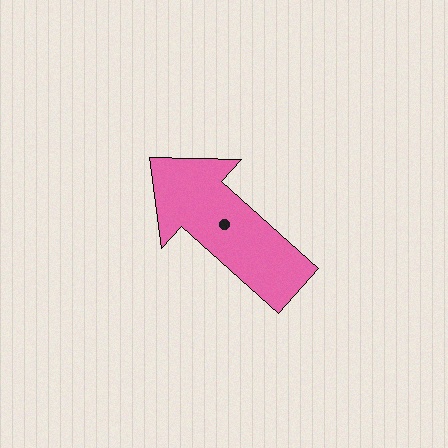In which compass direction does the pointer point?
Northwest.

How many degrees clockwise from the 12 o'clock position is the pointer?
Approximately 312 degrees.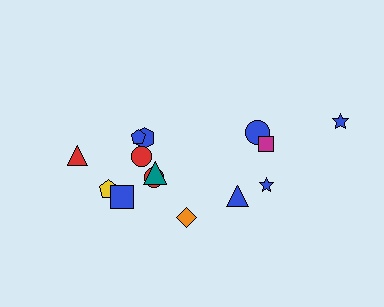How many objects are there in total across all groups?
There are 14 objects.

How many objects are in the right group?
There are 6 objects.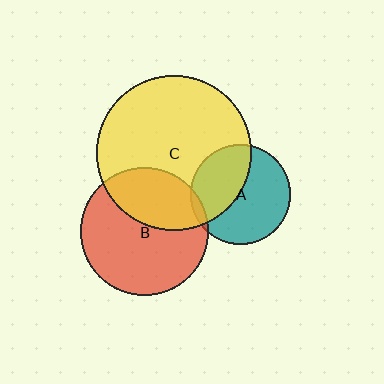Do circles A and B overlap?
Yes.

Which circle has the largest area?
Circle C (yellow).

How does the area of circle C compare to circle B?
Approximately 1.5 times.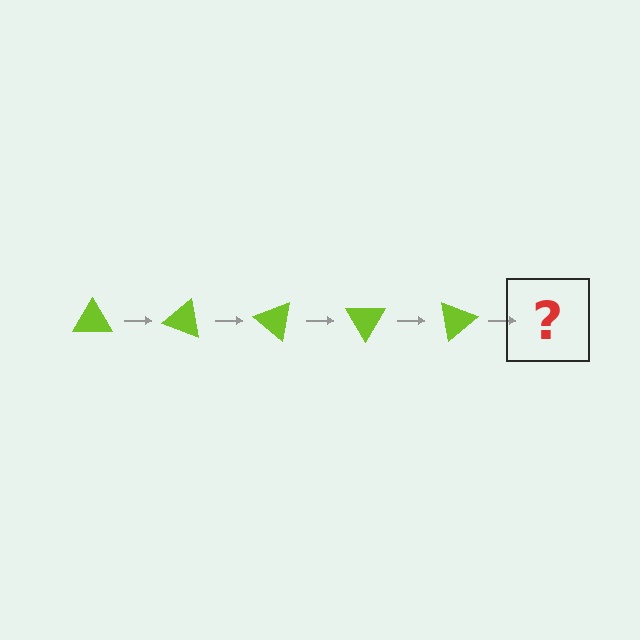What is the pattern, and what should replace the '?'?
The pattern is that the triangle rotates 20 degrees each step. The '?' should be a lime triangle rotated 100 degrees.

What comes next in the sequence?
The next element should be a lime triangle rotated 100 degrees.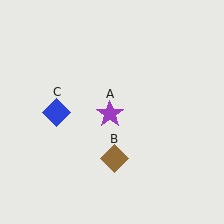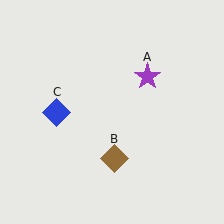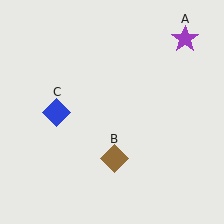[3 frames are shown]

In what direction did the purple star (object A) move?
The purple star (object A) moved up and to the right.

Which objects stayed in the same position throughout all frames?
Brown diamond (object B) and blue diamond (object C) remained stationary.